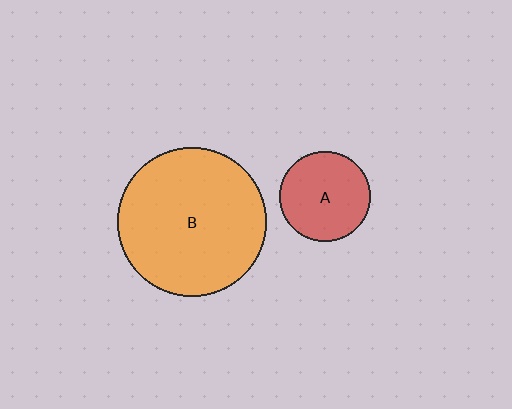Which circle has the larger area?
Circle B (orange).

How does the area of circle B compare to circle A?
Approximately 2.7 times.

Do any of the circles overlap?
No, none of the circles overlap.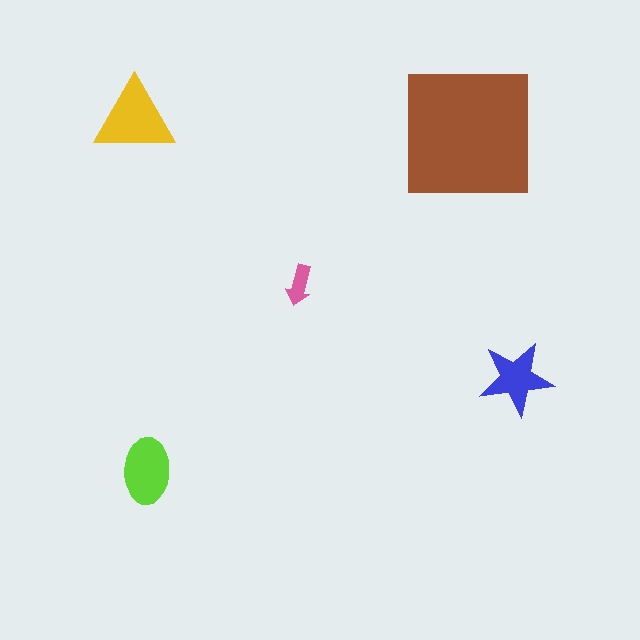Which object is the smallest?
The pink arrow.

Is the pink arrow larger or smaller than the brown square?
Smaller.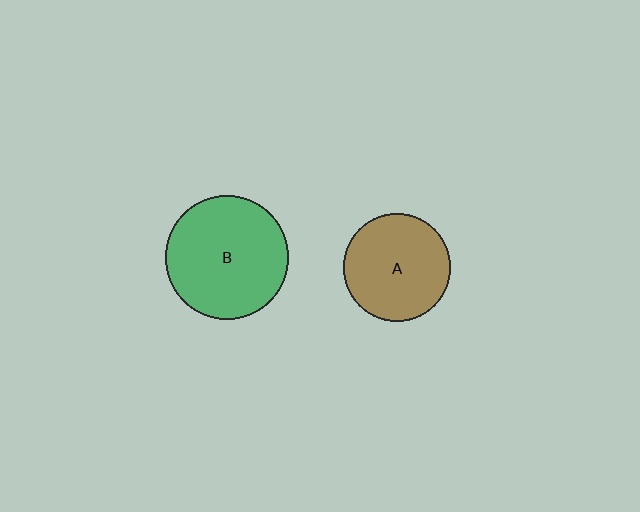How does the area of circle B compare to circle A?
Approximately 1.3 times.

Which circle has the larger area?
Circle B (green).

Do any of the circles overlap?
No, none of the circles overlap.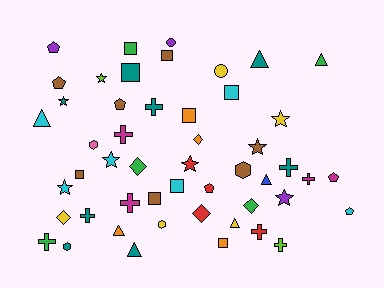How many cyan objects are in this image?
There are 6 cyan objects.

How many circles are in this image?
There are 2 circles.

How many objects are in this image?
There are 50 objects.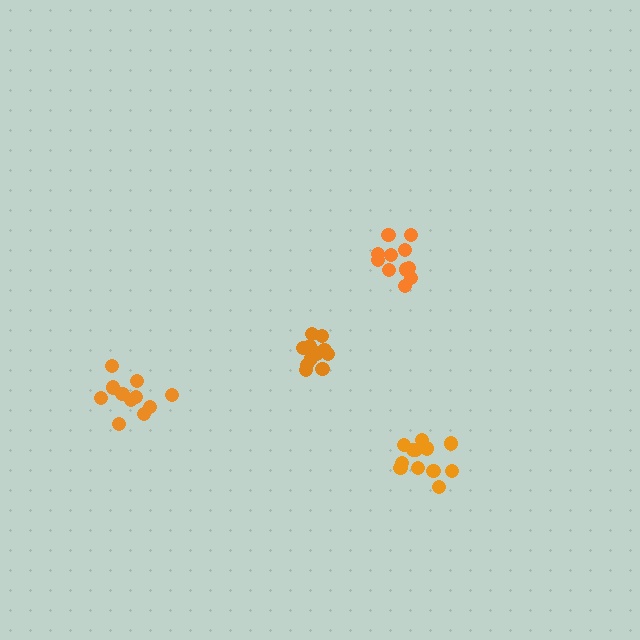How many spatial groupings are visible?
There are 4 spatial groupings.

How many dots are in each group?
Group 1: 11 dots, Group 2: 13 dots, Group 3: 12 dots, Group 4: 11 dots (47 total).